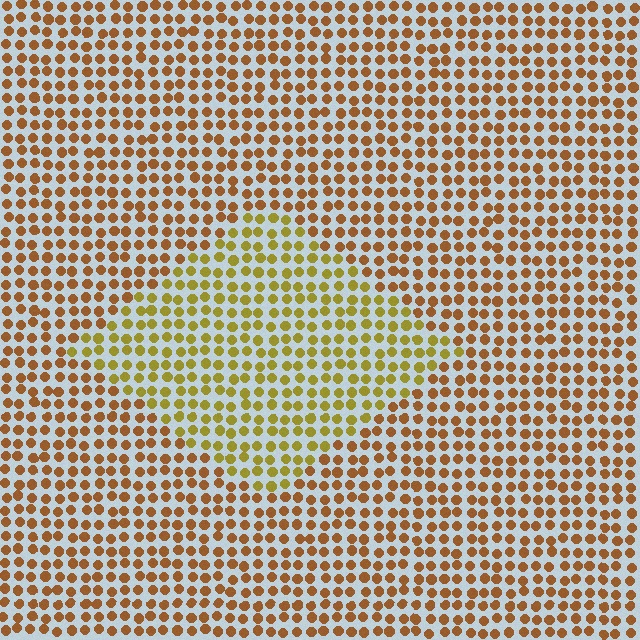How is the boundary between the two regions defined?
The boundary is defined purely by a slight shift in hue (about 31 degrees). Spacing, size, and orientation are identical on both sides.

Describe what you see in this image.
The image is filled with small brown elements in a uniform arrangement. A diamond-shaped region is visible where the elements are tinted to a slightly different hue, forming a subtle color boundary.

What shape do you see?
I see a diamond.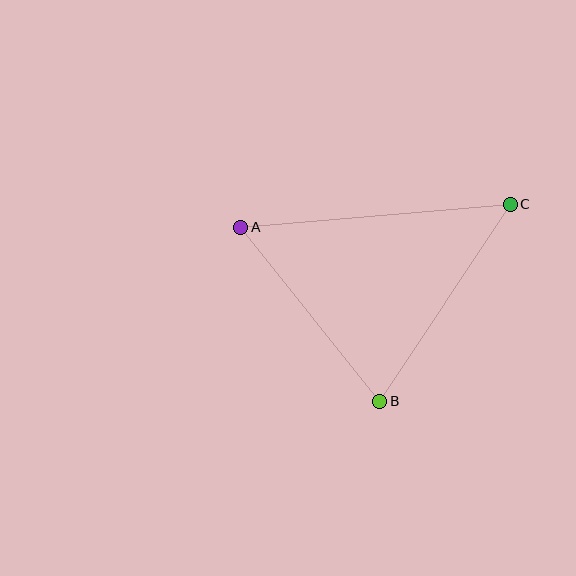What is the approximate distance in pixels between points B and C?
The distance between B and C is approximately 236 pixels.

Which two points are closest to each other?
Points A and B are closest to each other.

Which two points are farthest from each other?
Points A and C are farthest from each other.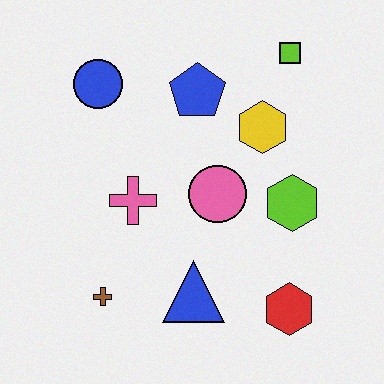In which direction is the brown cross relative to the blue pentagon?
The brown cross is below the blue pentagon.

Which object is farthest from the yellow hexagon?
The brown cross is farthest from the yellow hexagon.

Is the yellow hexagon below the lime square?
Yes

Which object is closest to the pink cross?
The pink circle is closest to the pink cross.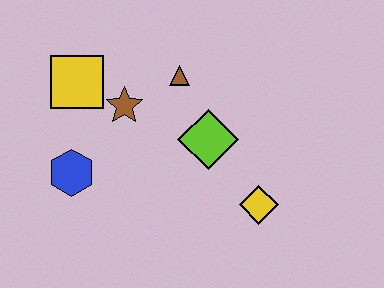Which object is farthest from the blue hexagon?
The yellow diamond is farthest from the blue hexagon.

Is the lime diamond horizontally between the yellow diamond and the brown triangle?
Yes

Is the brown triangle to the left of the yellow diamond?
Yes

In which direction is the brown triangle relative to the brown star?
The brown triangle is to the right of the brown star.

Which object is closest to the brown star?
The yellow square is closest to the brown star.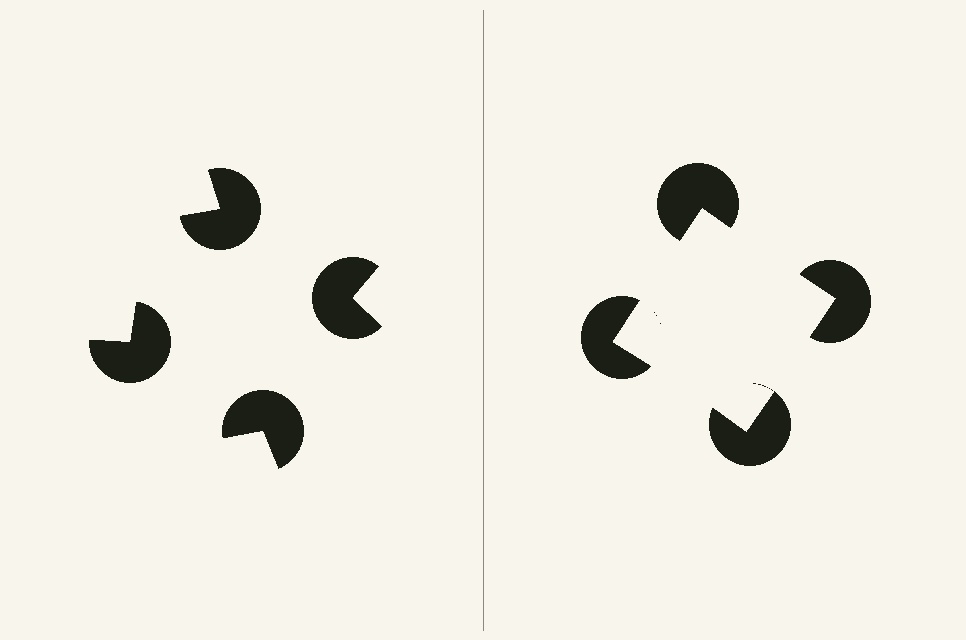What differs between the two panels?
The pac-man discs are positioned identically on both sides; only the wedge orientations differ. On the right they align to a square; on the left they are misaligned.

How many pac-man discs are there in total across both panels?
8 — 4 on each side.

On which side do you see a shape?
An illusory square appears on the right side. On the left side the wedge cuts are rotated, so no coherent shape forms.